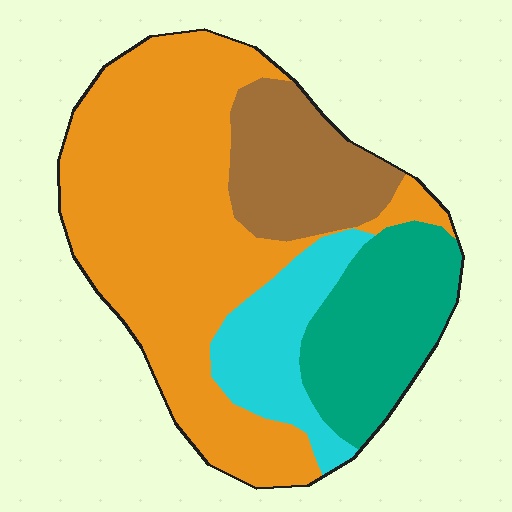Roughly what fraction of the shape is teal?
Teal covers around 20% of the shape.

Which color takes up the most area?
Orange, at roughly 50%.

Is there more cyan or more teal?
Teal.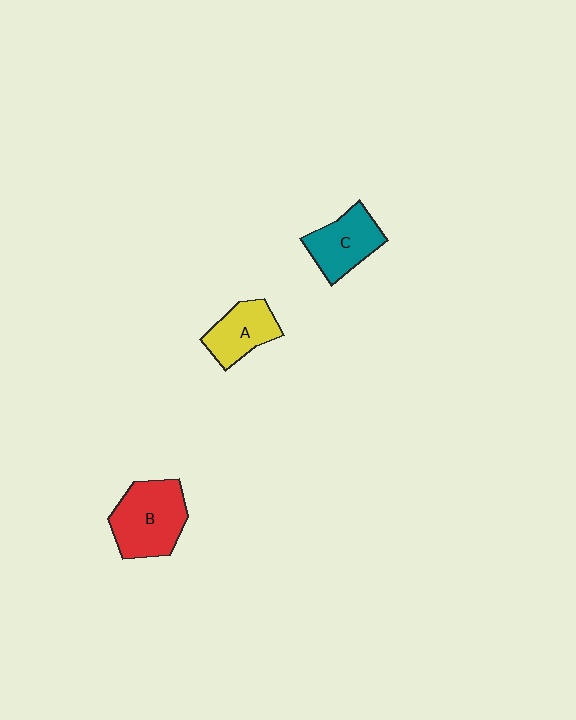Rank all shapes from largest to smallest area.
From largest to smallest: B (red), C (teal), A (yellow).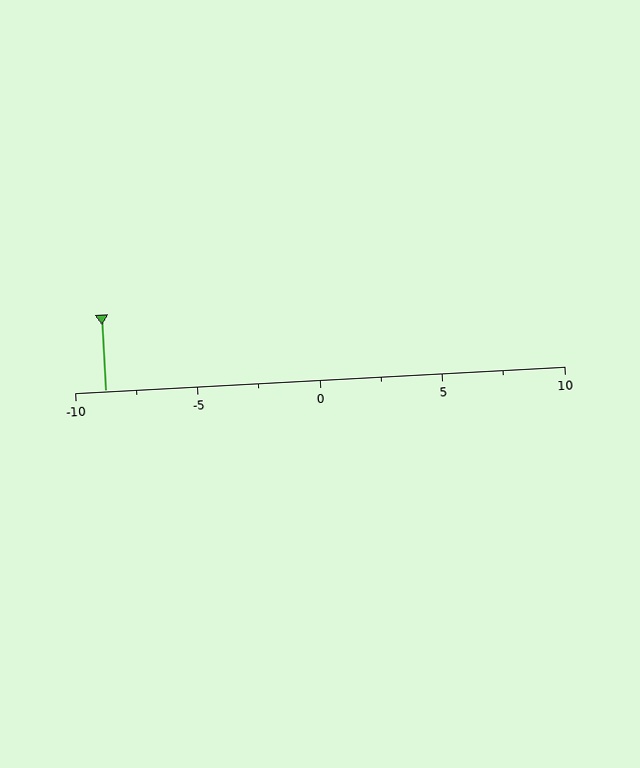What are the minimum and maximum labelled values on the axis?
The axis runs from -10 to 10.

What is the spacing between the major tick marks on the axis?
The major ticks are spaced 5 apart.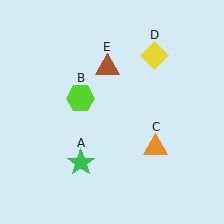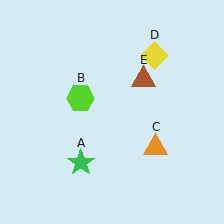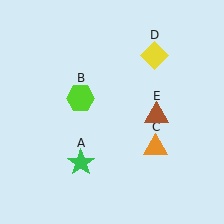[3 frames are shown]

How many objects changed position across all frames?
1 object changed position: brown triangle (object E).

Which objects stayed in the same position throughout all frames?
Green star (object A) and lime hexagon (object B) and orange triangle (object C) and yellow diamond (object D) remained stationary.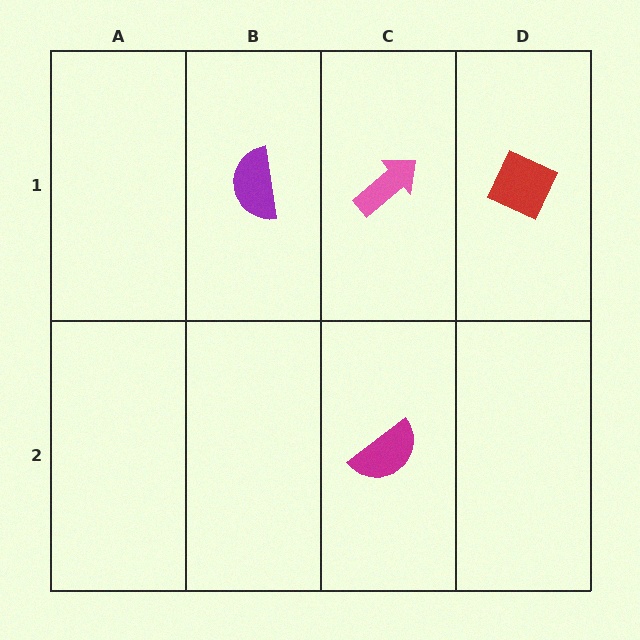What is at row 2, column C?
A magenta semicircle.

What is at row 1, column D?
A red diamond.